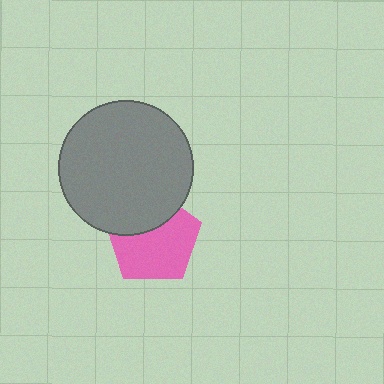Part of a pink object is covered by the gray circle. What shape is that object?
It is a pentagon.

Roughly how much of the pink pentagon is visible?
Most of it is visible (roughly 66%).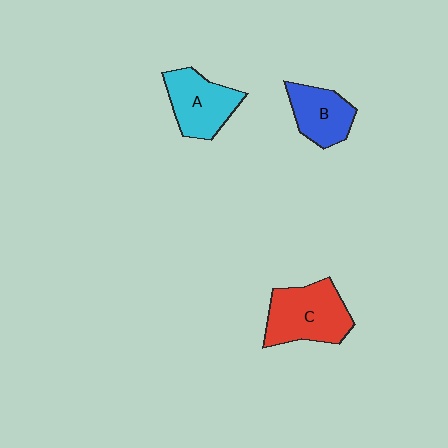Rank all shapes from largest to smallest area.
From largest to smallest: C (red), A (cyan), B (blue).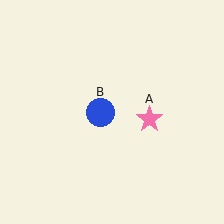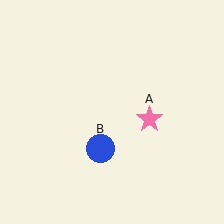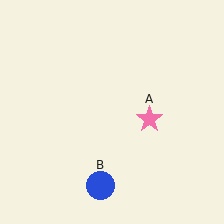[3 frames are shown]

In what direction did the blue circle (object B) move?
The blue circle (object B) moved down.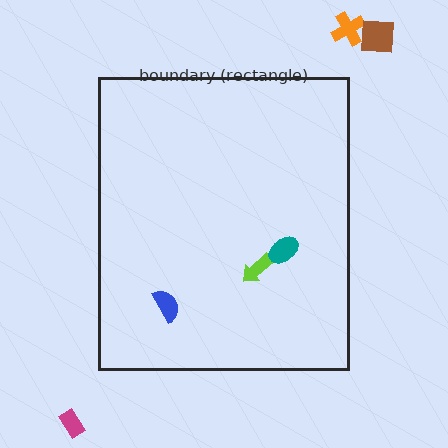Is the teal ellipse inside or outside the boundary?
Inside.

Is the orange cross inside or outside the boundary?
Outside.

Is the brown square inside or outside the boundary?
Outside.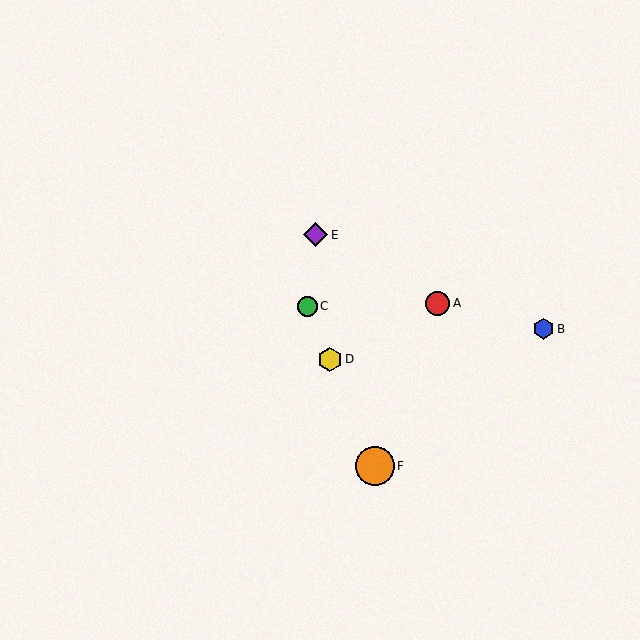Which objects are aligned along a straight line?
Objects C, D, F are aligned along a straight line.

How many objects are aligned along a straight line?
3 objects (C, D, F) are aligned along a straight line.